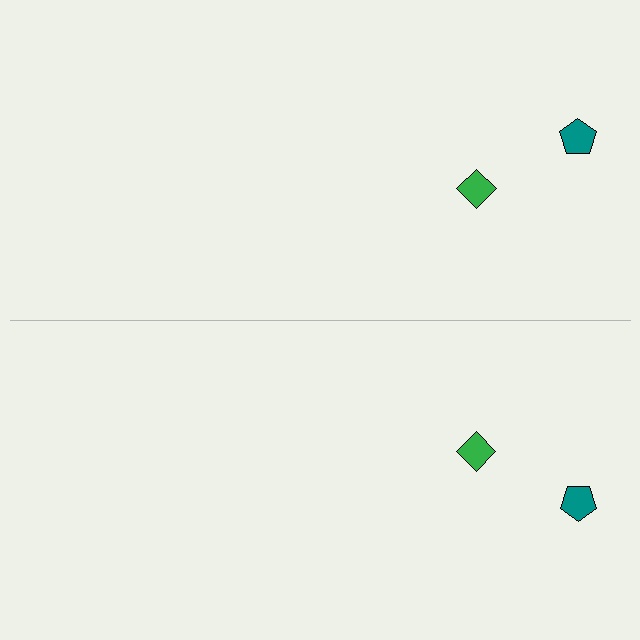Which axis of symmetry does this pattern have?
The pattern has a horizontal axis of symmetry running through the center of the image.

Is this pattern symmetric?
Yes, this pattern has bilateral (reflection) symmetry.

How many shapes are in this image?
There are 4 shapes in this image.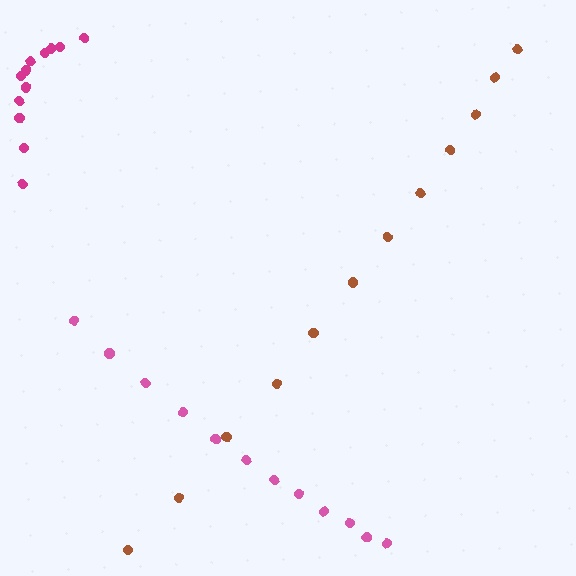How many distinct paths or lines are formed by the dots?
There are 3 distinct paths.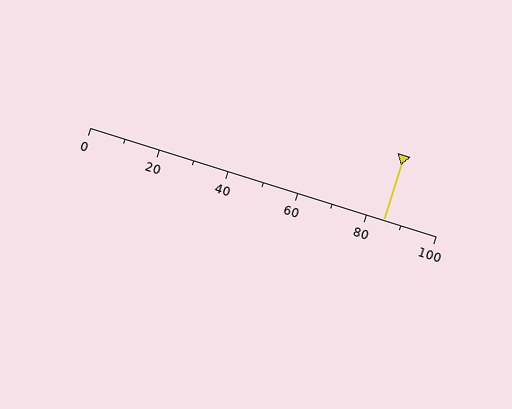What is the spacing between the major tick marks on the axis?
The major ticks are spaced 20 apart.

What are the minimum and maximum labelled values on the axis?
The axis runs from 0 to 100.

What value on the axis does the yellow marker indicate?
The marker indicates approximately 85.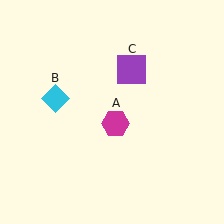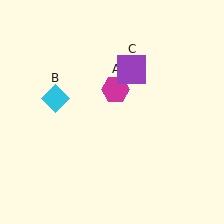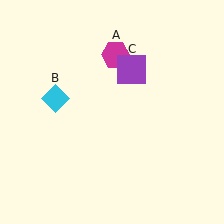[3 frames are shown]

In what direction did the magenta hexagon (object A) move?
The magenta hexagon (object A) moved up.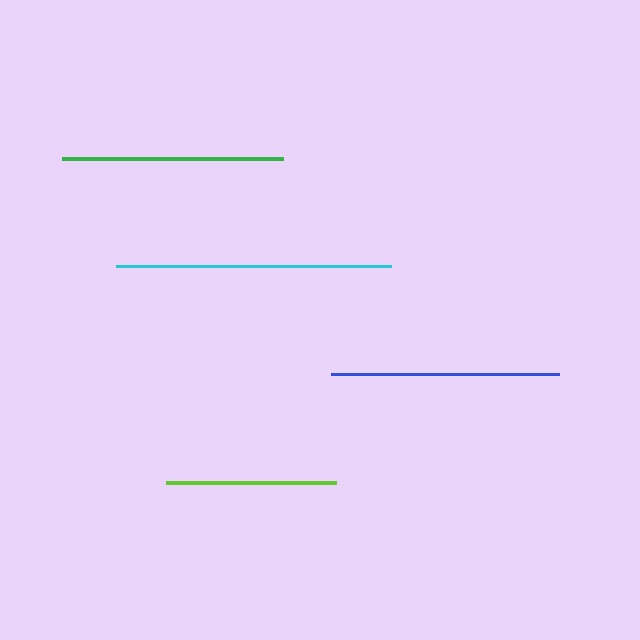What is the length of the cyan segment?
The cyan segment is approximately 275 pixels long.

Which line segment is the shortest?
The lime line is the shortest at approximately 170 pixels.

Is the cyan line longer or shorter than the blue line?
The cyan line is longer than the blue line.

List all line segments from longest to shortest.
From longest to shortest: cyan, blue, green, lime.